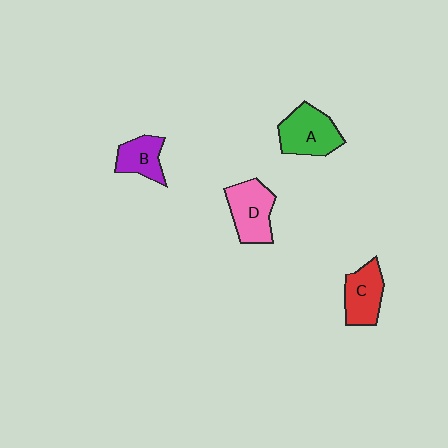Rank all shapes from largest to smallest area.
From largest to smallest: A (green), D (pink), C (red), B (purple).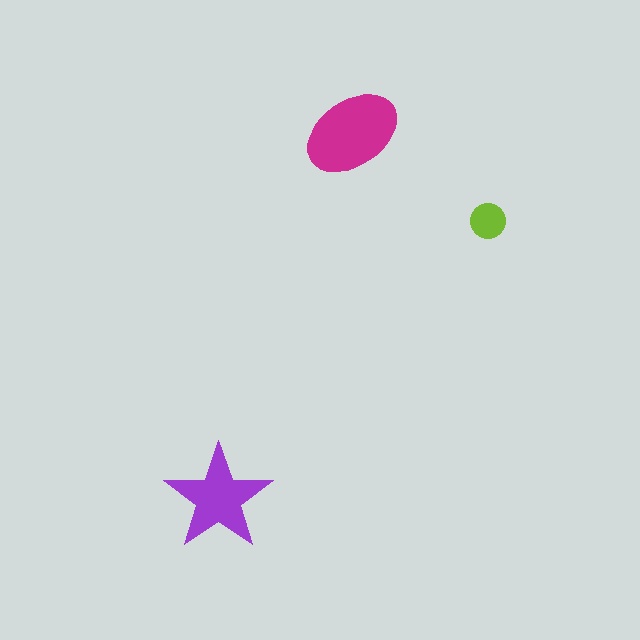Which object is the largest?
The magenta ellipse.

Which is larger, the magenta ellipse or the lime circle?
The magenta ellipse.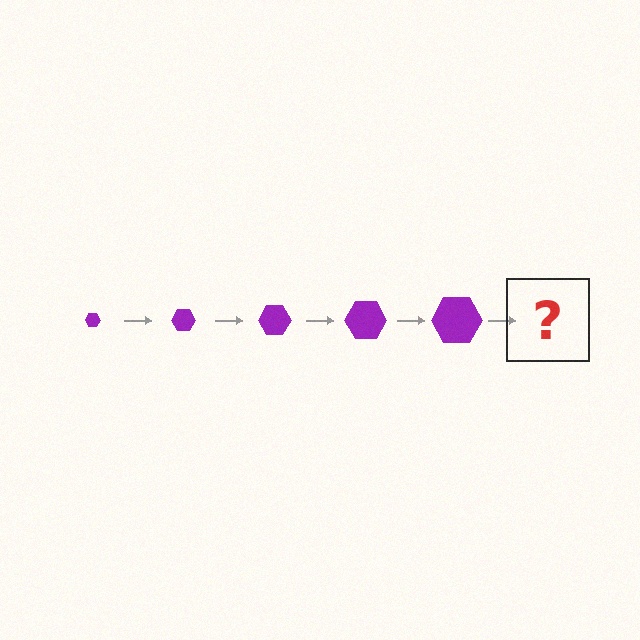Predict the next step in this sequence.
The next step is a purple hexagon, larger than the previous one.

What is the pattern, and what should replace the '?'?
The pattern is that the hexagon gets progressively larger each step. The '?' should be a purple hexagon, larger than the previous one.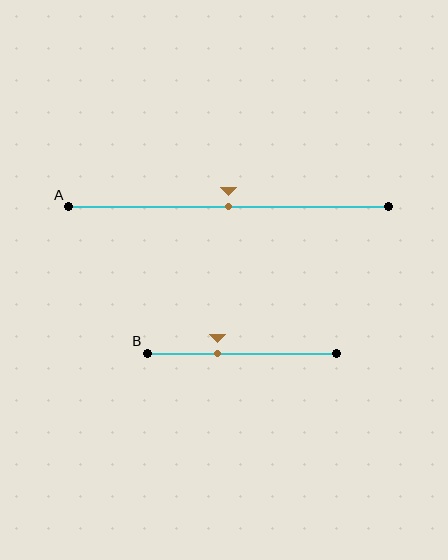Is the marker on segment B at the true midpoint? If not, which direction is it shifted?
No, the marker on segment B is shifted to the left by about 13% of the segment length.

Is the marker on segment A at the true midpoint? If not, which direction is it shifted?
Yes, the marker on segment A is at the true midpoint.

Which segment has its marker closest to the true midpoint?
Segment A has its marker closest to the true midpoint.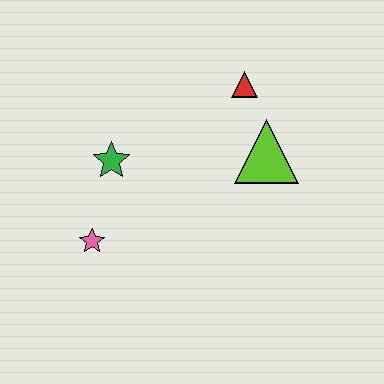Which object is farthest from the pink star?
The red triangle is farthest from the pink star.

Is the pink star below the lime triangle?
Yes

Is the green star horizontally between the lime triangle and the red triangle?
No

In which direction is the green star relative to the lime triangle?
The green star is to the left of the lime triangle.